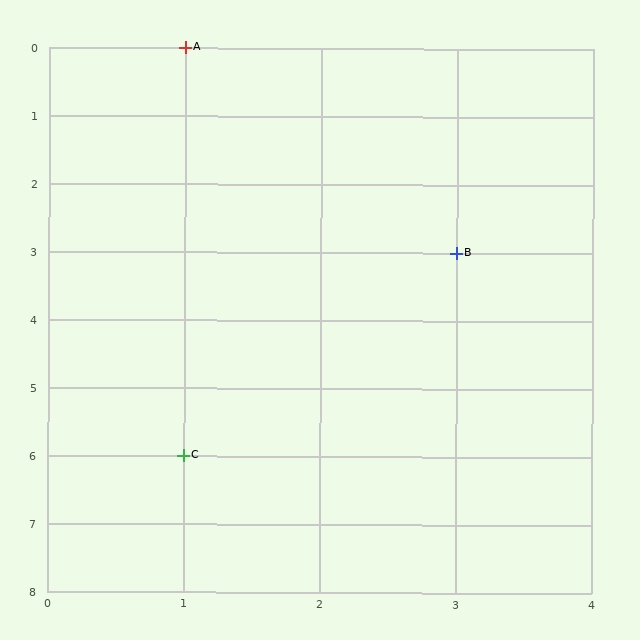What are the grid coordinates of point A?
Point A is at grid coordinates (1, 0).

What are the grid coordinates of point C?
Point C is at grid coordinates (1, 6).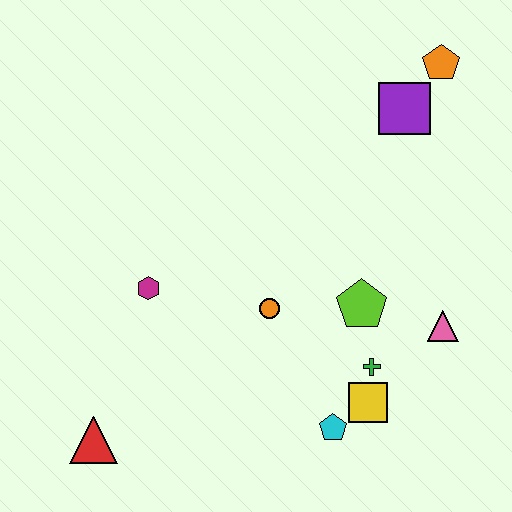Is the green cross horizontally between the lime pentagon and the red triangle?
No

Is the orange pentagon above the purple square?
Yes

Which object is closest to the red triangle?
The magenta hexagon is closest to the red triangle.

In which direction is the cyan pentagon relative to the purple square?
The cyan pentagon is below the purple square.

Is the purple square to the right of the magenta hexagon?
Yes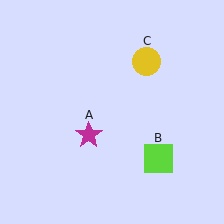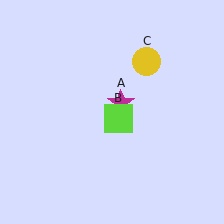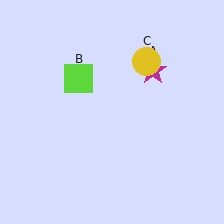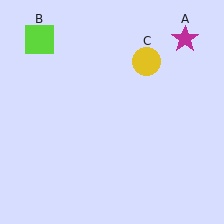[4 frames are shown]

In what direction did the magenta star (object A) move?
The magenta star (object A) moved up and to the right.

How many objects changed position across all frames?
2 objects changed position: magenta star (object A), lime square (object B).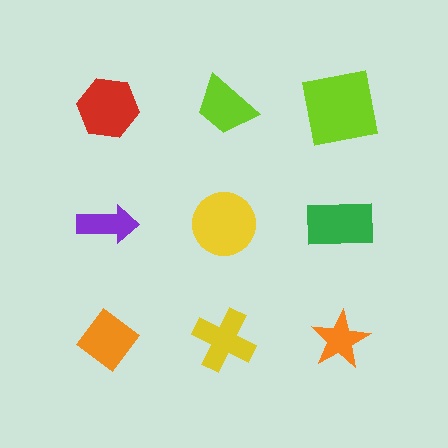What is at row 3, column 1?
An orange diamond.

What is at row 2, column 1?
A purple arrow.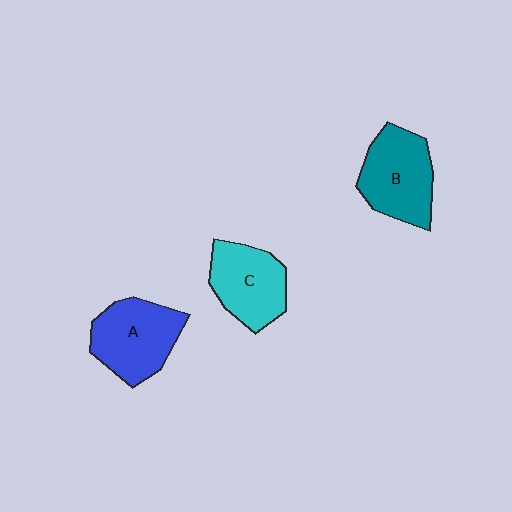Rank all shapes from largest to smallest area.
From largest to smallest: B (teal), A (blue), C (cyan).